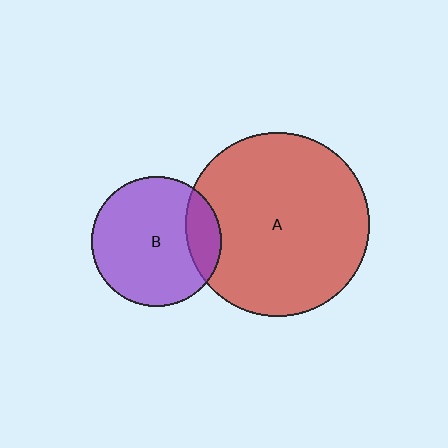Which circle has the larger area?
Circle A (red).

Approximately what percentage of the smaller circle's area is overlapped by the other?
Approximately 20%.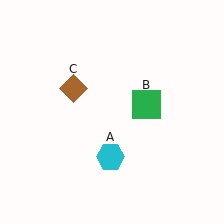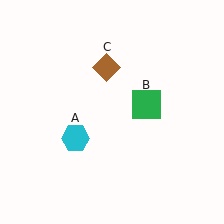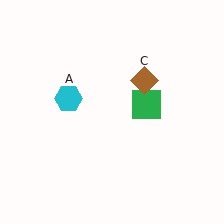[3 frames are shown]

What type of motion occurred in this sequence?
The cyan hexagon (object A), brown diamond (object C) rotated clockwise around the center of the scene.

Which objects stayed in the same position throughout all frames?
Green square (object B) remained stationary.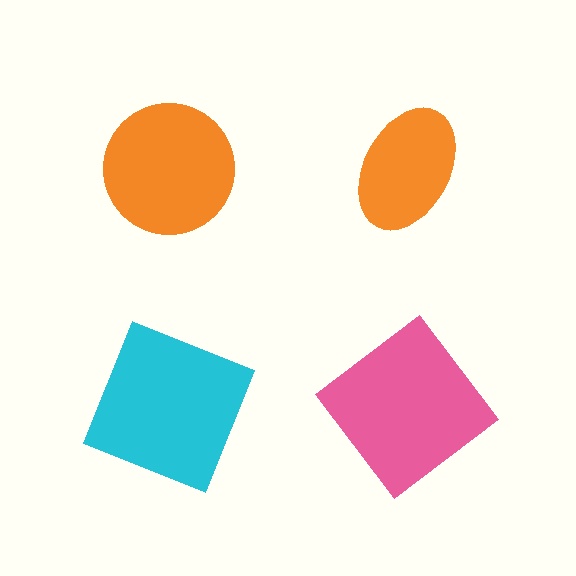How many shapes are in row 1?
2 shapes.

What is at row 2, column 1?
A cyan square.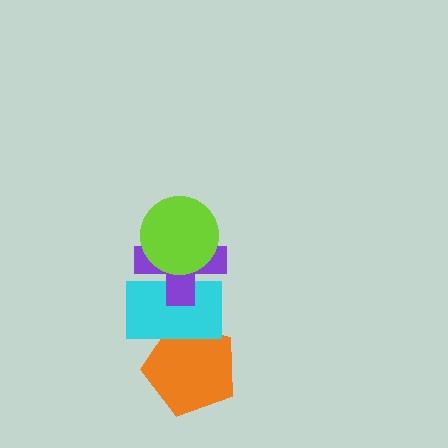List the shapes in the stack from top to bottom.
From top to bottom: the lime circle, the purple cross, the cyan rectangle, the orange pentagon.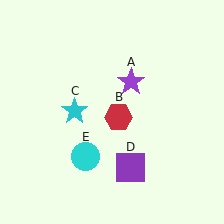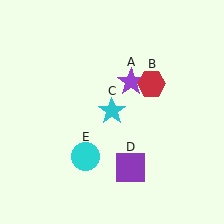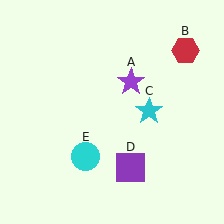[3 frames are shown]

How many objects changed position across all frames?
2 objects changed position: red hexagon (object B), cyan star (object C).